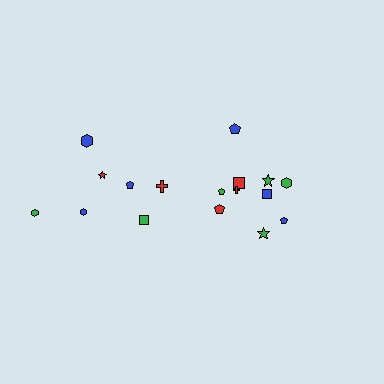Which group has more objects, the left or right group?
The right group.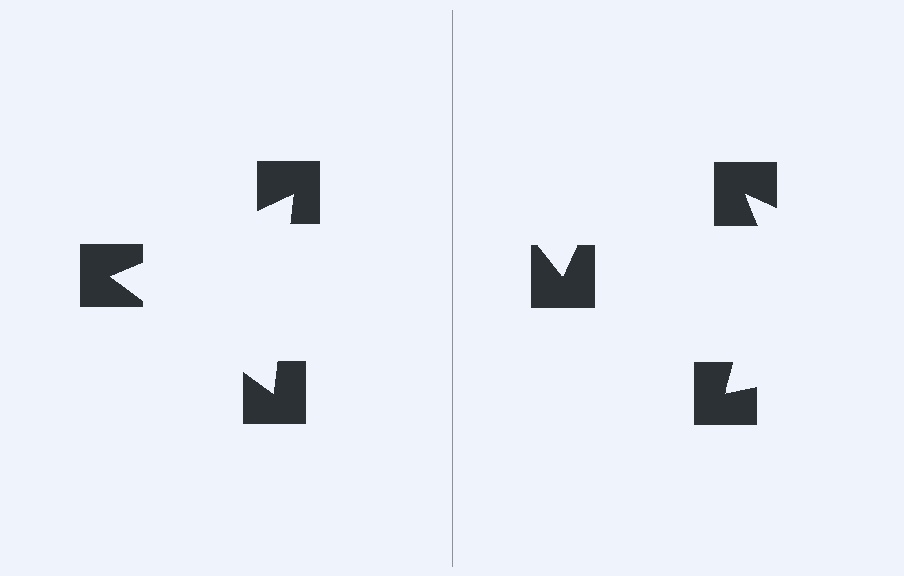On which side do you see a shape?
An illusory triangle appears on the left side. On the right side the wedge cuts are rotated, so no coherent shape forms.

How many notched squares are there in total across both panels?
6 — 3 on each side.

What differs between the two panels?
The notched squares are positioned identically on both sides; only the wedge orientations differ. On the left they align to a triangle; on the right they are misaligned.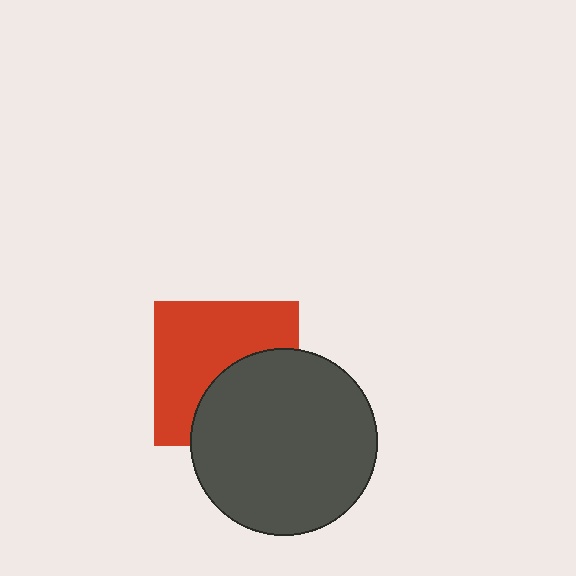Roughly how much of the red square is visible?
About half of it is visible (roughly 58%).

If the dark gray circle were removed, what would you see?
You would see the complete red square.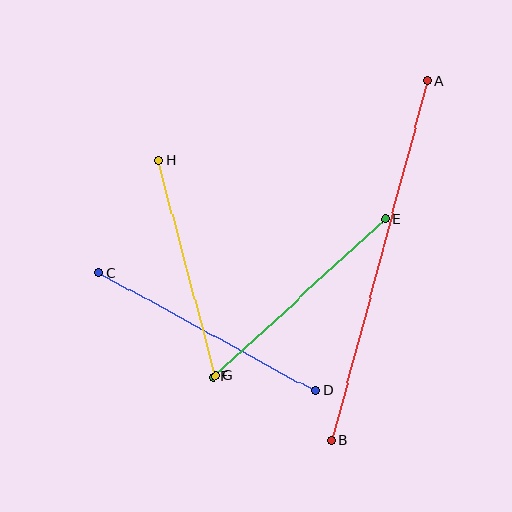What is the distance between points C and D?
The distance is approximately 247 pixels.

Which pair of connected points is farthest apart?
Points A and B are farthest apart.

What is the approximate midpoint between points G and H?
The midpoint is at approximately (187, 268) pixels.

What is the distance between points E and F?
The distance is approximately 233 pixels.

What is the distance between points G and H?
The distance is approximately 223 pixels.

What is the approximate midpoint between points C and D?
The midpoint is at approximately (207, 331) pixels.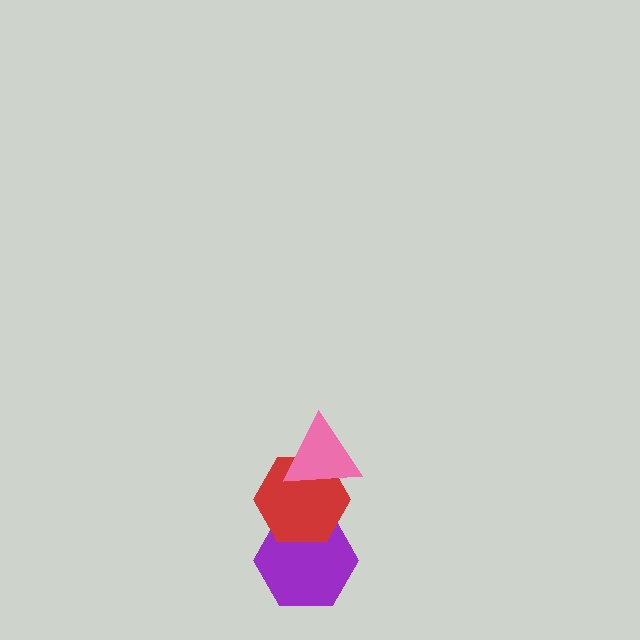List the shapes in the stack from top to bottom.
From top to bottom: the pink triangle, the red hexagon, the purple hexagon.